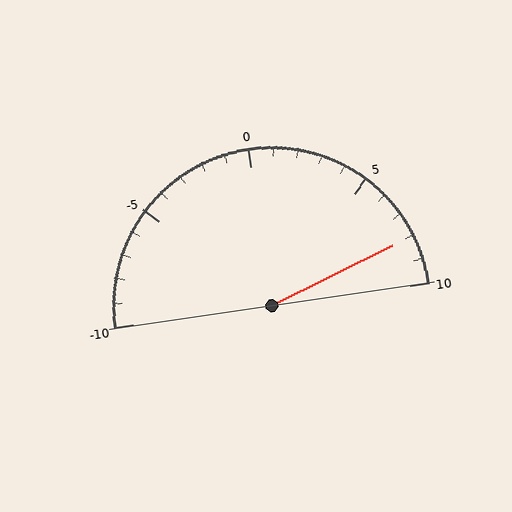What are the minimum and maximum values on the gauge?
The gauge ranges from -10 to 10.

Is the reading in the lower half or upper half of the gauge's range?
The reading is in the upper half of the range (-10 to 10).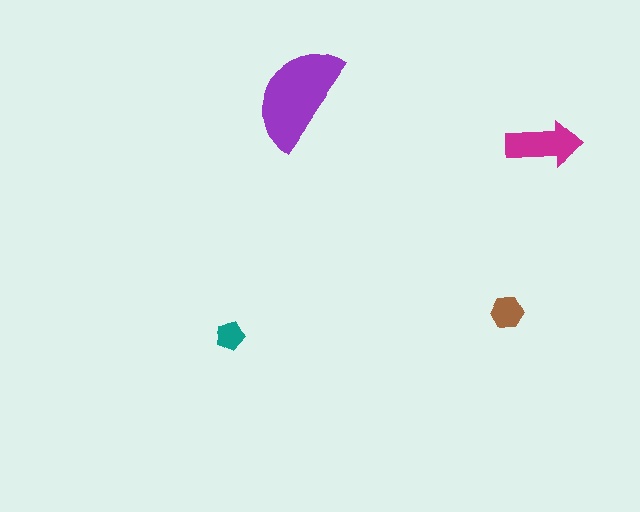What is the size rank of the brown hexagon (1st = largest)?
3rd.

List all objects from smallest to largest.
The teal pentagon, the brown hexagon, the magenta arrow, the purple semicircle.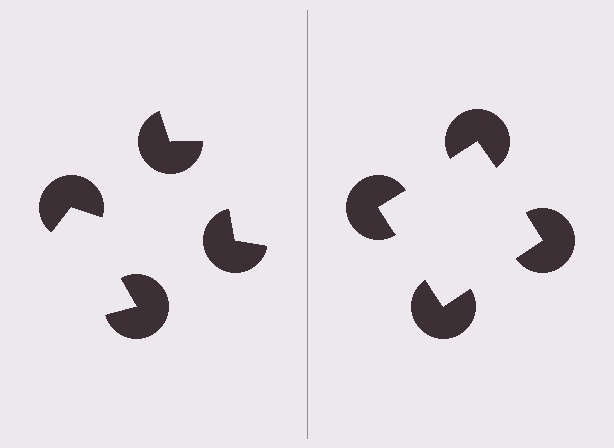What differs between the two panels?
The pac-man discs are positioned identically on both sides; only the wedge orientations differ. On the right they align to a square; on the left they are misaligned.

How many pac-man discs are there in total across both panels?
8 — 4 on each side.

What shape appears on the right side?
An illusory square.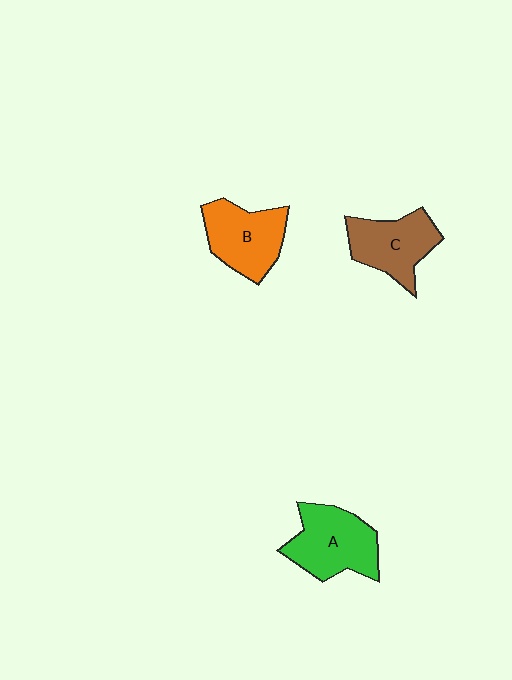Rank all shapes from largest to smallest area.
From largest to smallest: A (green), B (orange), C (brown).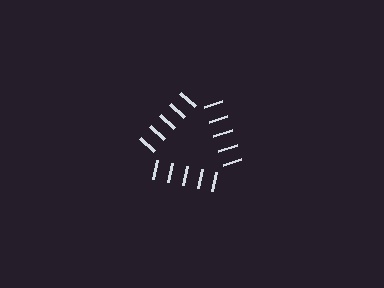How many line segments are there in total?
15 — 5 along each of the 3 edges.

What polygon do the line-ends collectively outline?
An illusory triangle — the line segments terminate on its edges but no continuous stroke is drawn.